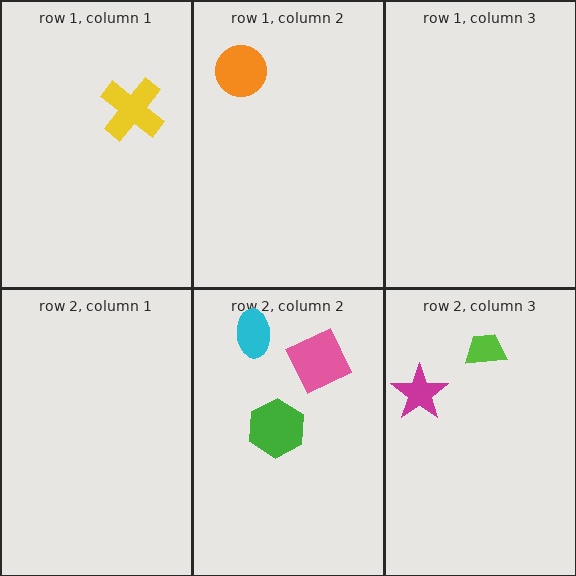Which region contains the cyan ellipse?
The row 2, column 2 region.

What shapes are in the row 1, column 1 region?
The yellow cross.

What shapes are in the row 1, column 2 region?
The orange circle.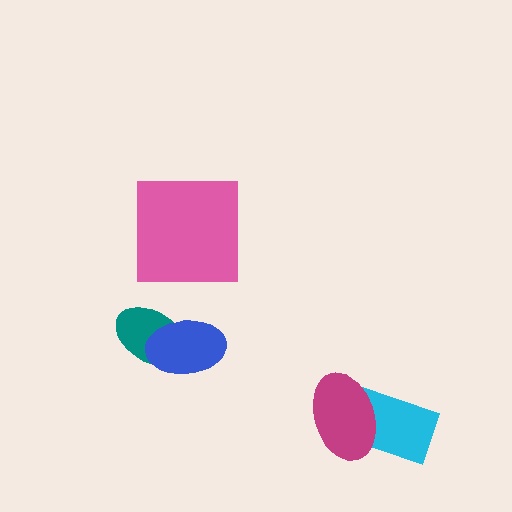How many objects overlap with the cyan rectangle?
1 object overlaps with the cyan rectangle.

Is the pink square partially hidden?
No, no other shape covers it.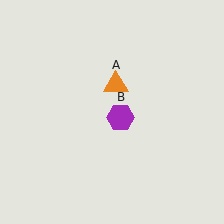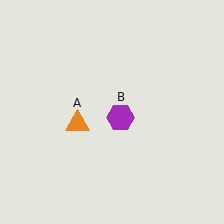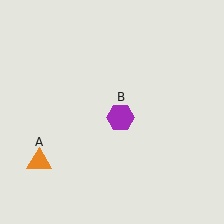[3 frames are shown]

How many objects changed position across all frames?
1 object changed position: orange triangle (object A).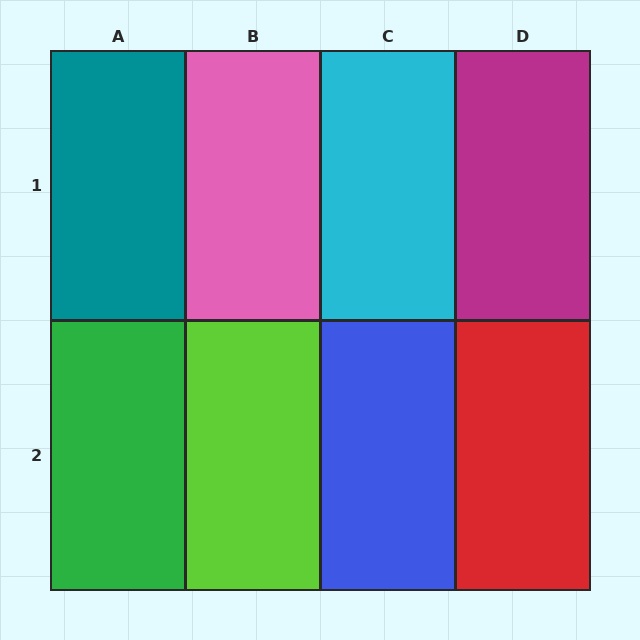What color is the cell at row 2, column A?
Green.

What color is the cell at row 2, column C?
Blue.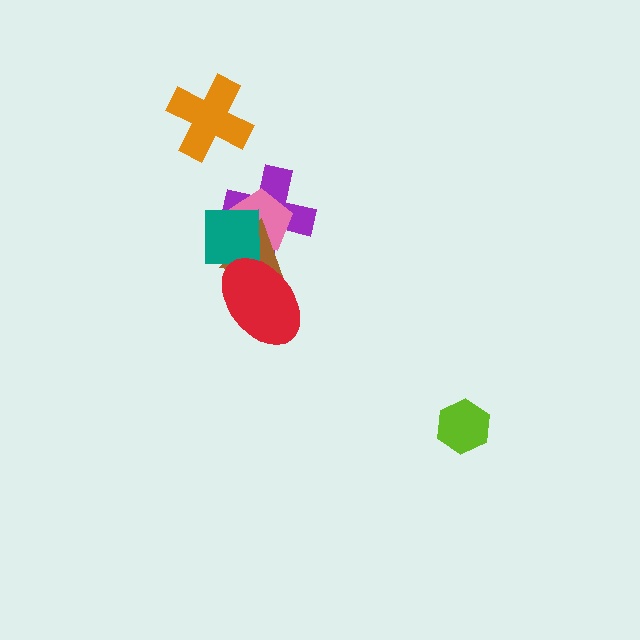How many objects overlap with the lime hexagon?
0 objects overlap with the lime hexagon.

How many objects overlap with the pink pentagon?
3 objects overlap with the pink pentagon.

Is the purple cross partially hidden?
Yes, it is partially covered by another shape.